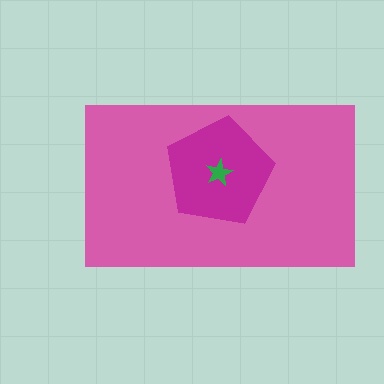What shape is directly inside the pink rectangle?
The magenta pentagon.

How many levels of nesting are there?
3.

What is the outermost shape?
The pink rectangle.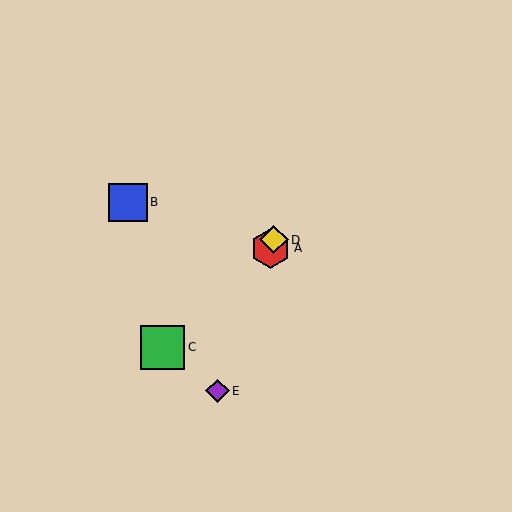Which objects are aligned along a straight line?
Objects A, D, E are aligned along a straight line.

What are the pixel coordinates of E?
Object E is at (218, 391).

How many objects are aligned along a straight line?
3 objects (A, D, E) are aligned along a straight line.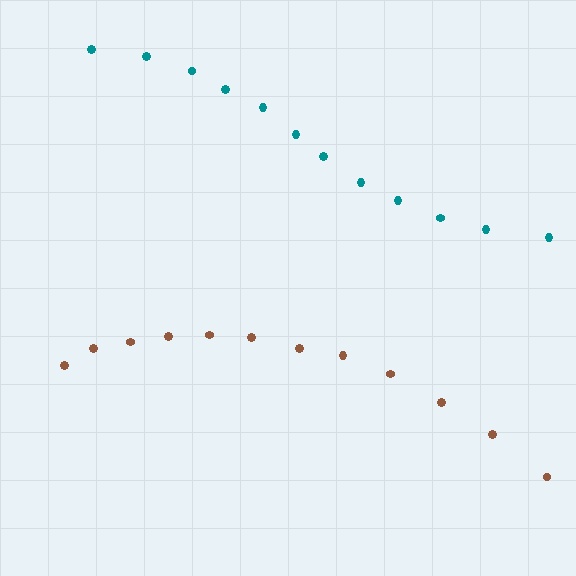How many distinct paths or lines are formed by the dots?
There are 2 distinct paths.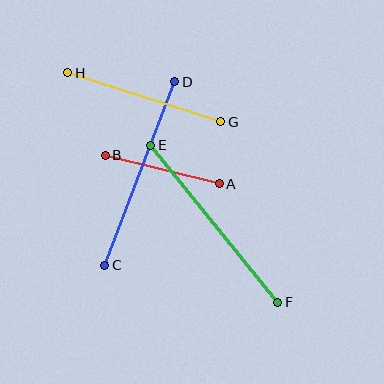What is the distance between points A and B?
The distance is approximately 117 pixels.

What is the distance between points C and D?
The distance is approximately 196 pixels.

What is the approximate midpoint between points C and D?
The midpoint is at approximately (140, 173) pixels.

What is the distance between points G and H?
The distance is approximately 160 pixels.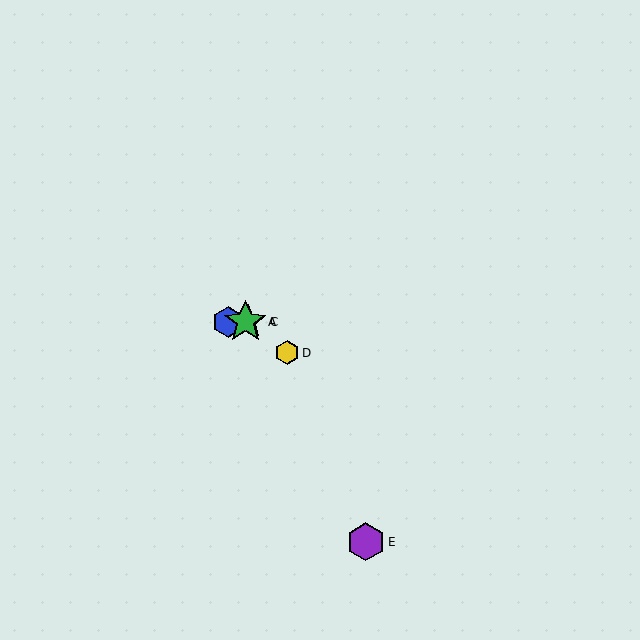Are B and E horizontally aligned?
No, B is at y≈322 and E is at y≈542.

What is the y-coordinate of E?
Object E is at y≈542.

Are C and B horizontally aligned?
Yes, both are at y≈322.